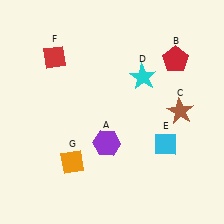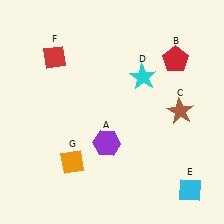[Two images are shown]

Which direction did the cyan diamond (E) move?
The cyan diamond (E) moved down.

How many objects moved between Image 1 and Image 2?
1 object moved between the two images.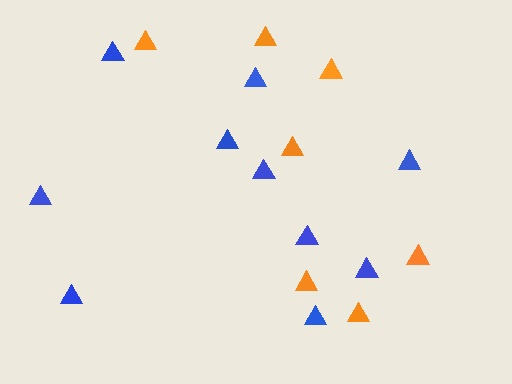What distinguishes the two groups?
There are 2 groups: one group of orange triangles (7) and one group of blue triangles (10).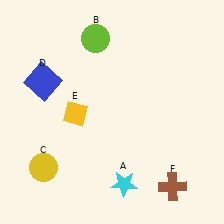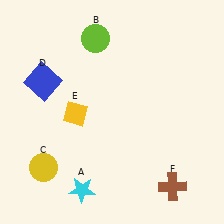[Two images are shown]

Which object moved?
The cyan star (A) moved left.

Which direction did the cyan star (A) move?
The cyan star (A) moved left.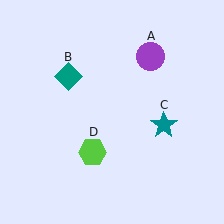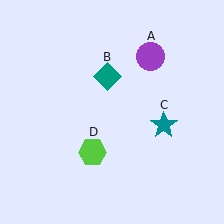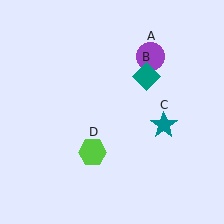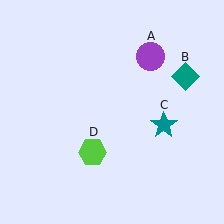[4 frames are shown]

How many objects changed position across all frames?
1 object changed position: teal diamond (object B).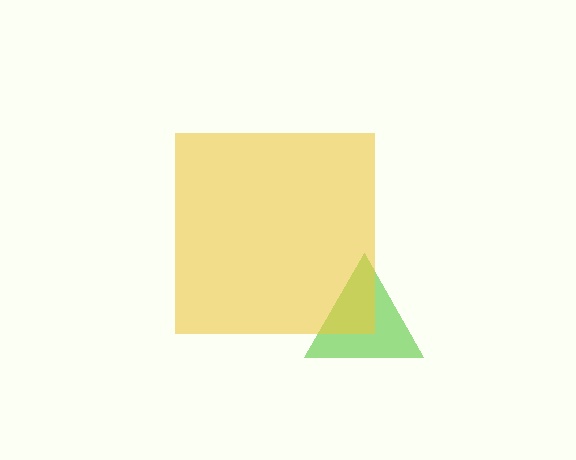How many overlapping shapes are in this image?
There are 2 overlapping shapes in the image.